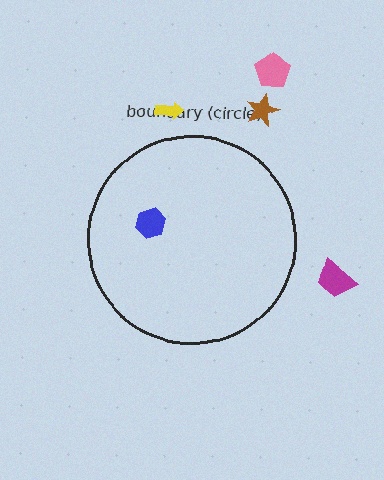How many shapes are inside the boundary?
1 inside, 4 outside.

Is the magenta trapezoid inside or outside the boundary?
Outside.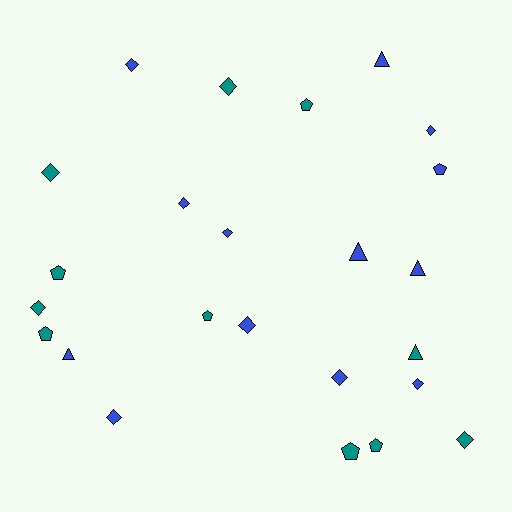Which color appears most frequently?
Blue, with 13 objects.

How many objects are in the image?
There are 24 objects.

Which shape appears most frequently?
Diamond, with 12 objects.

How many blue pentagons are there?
There is 1 blue pentagon.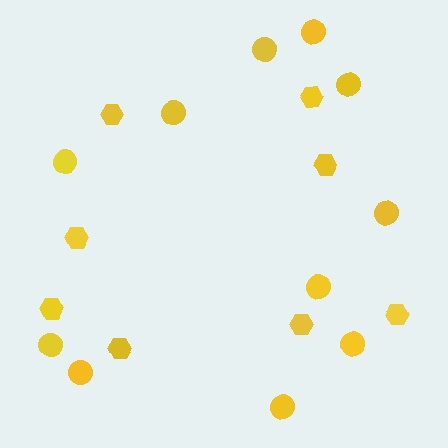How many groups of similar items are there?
There are 2 groups: one group of hexagons (8) and one group of circles (11).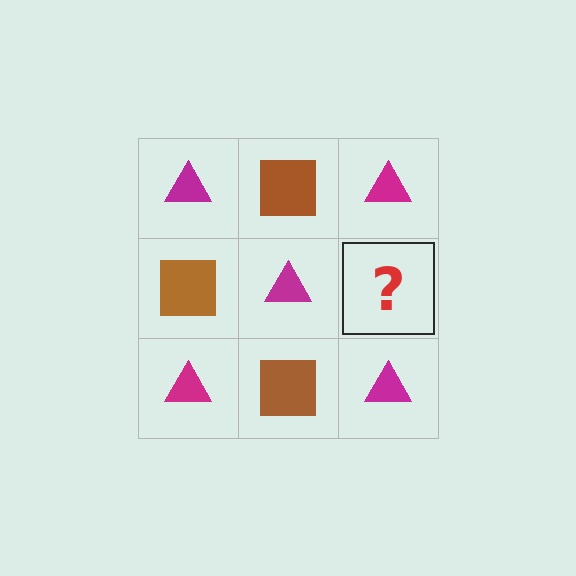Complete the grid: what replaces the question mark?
The question mark should be replaced with a brown square.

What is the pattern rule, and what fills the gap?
The rule is that it alternates magenta triangle and brown square in a checkerboard pattern. The gap should be filled with a brown square.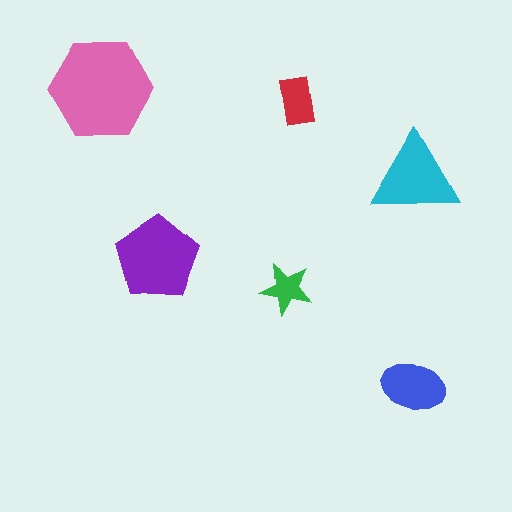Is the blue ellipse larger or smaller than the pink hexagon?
Smaller.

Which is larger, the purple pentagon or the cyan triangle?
The purple pentagon.